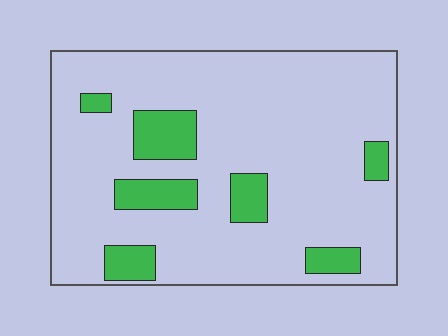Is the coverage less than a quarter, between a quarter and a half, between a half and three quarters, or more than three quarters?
Less than a quarter.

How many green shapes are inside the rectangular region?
7.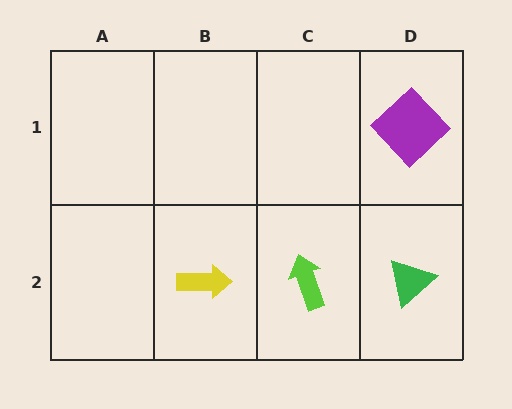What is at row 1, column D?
A purple diamond.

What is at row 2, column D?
A green triangle.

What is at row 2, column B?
A yellow arrow.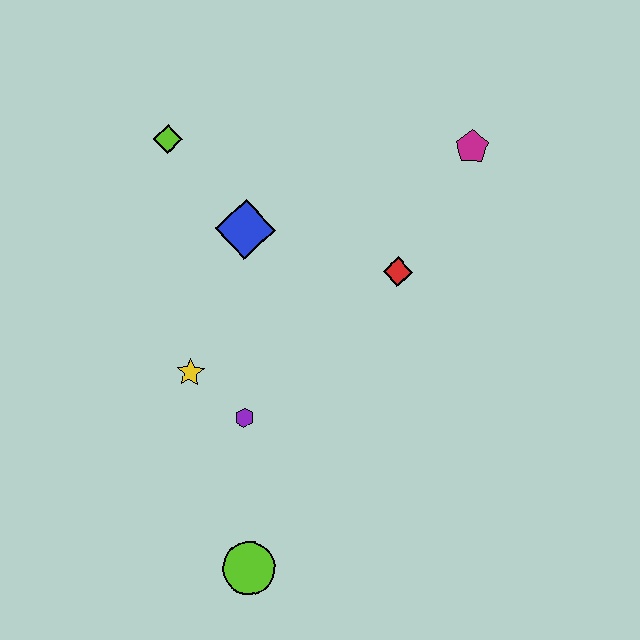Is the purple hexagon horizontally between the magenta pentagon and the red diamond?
No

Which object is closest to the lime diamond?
The blue diamond is closest to the lime diamond.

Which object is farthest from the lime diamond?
The lime circle is farthest from the lime diamond.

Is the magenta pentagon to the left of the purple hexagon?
No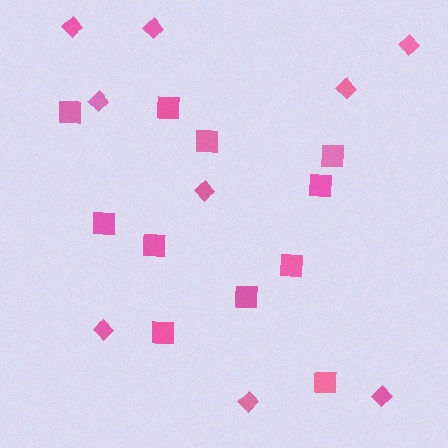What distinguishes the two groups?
There are 2 groups: one group of squares (11) and one group of diamonds (9).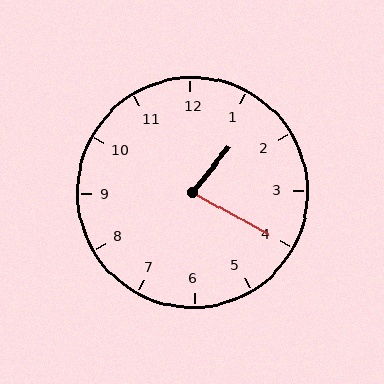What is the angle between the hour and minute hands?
Approximately 80 degrees.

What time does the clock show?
1:20.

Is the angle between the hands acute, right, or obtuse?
It is acute.